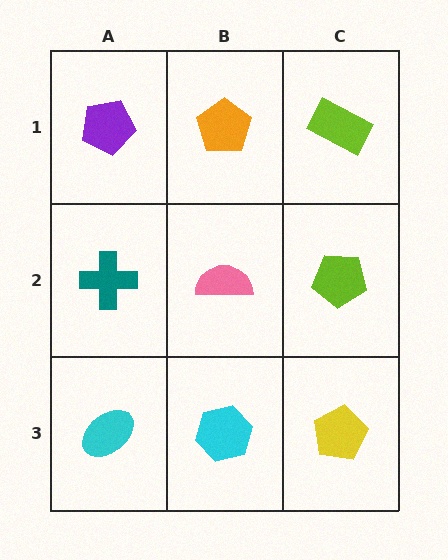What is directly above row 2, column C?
A lime rectangle.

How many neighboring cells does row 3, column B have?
3.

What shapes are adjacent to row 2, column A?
A purple pentagon (row 1, column A), a cyan ellipse (row 3, column A), a pink semicircle (row 2, column B).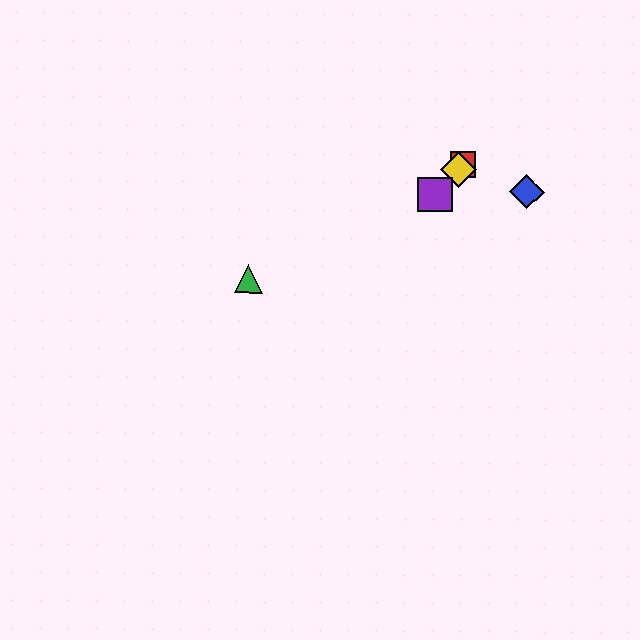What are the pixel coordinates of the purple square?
The purple square is at (435, 194).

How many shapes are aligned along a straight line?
3 shapes (the red square, the yellow diamond, the purple square) are aligned along a straight line.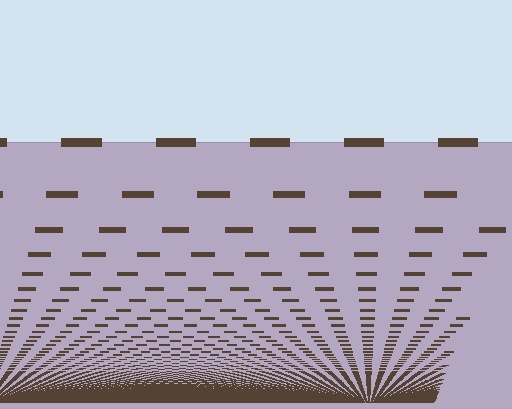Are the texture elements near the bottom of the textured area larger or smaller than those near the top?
Smaller. The gradient is inverted — elements near the bottom are smaller and denser.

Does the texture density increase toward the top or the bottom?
Density increases toward the bottom.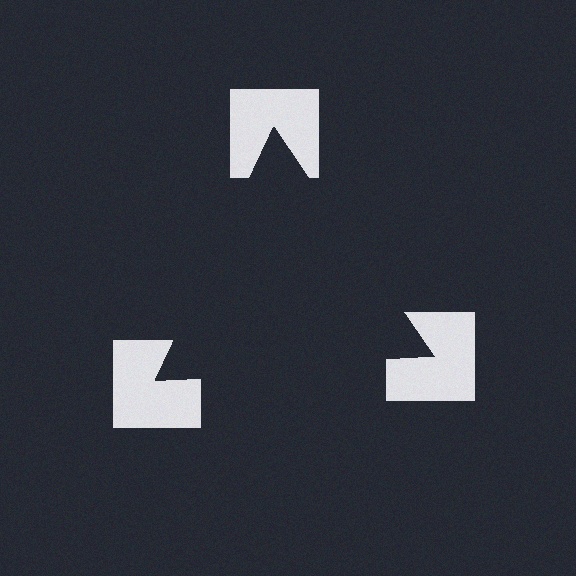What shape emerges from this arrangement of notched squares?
An illusory triangle — its edges are inferred from the aligned wedge cuts in the notched squares, not physically drawn.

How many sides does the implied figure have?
3 sides.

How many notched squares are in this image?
There are 3 — one at each vertex of the illusory triangle.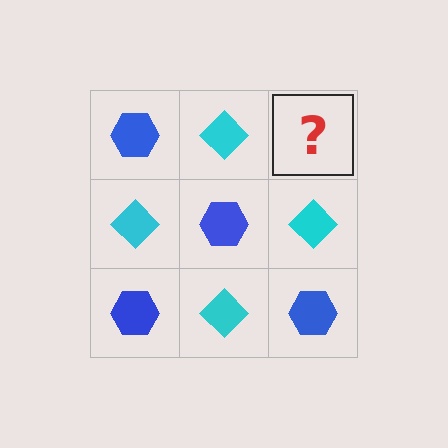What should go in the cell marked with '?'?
The missing cell should contain a blue hexagon.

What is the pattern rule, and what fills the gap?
The rule is that it alternates blue hexagon and cyan diamond in a checkerboard pattern. The gap should be filled with a blue hexagon.